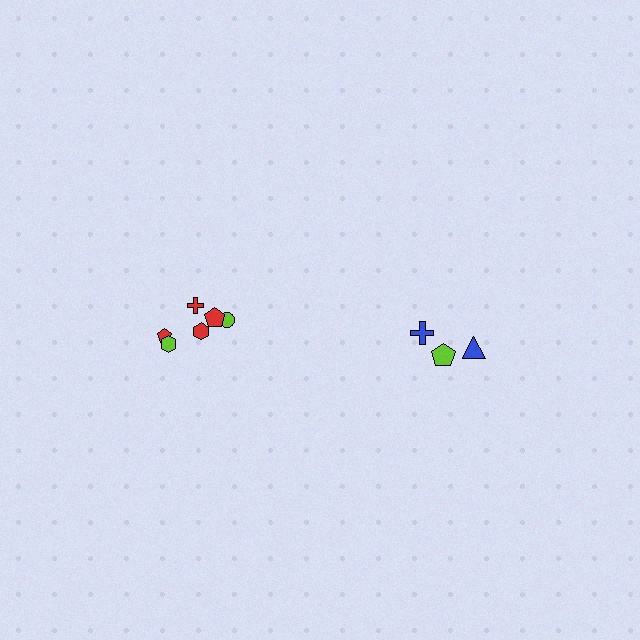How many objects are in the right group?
There are 3 objects.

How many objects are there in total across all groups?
There are 9 objects.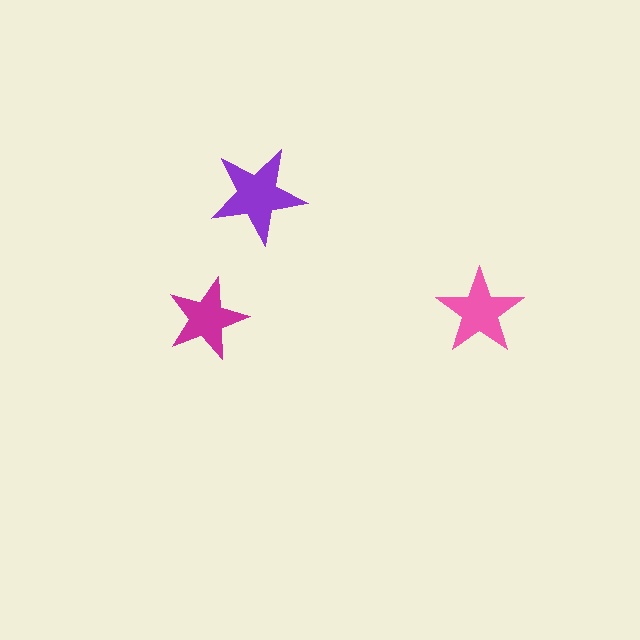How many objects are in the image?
There are 3 objects in the image.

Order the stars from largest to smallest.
the purple one, the pink one, the magenta one.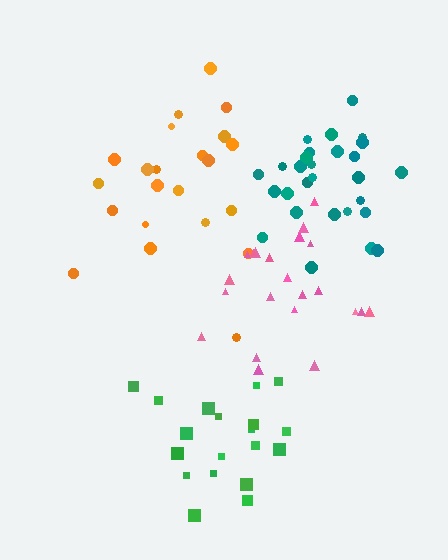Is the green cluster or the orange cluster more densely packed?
Green.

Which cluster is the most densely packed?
Teal.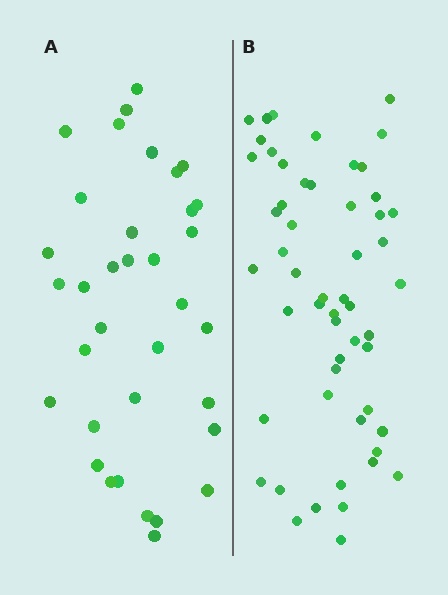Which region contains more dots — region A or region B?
Region B (the right region) has more dots.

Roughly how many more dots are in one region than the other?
Region B has approximately 20 more dots than region A.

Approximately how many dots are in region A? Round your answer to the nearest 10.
About 40 dots. (The exact count is 35, which rounds to 40.)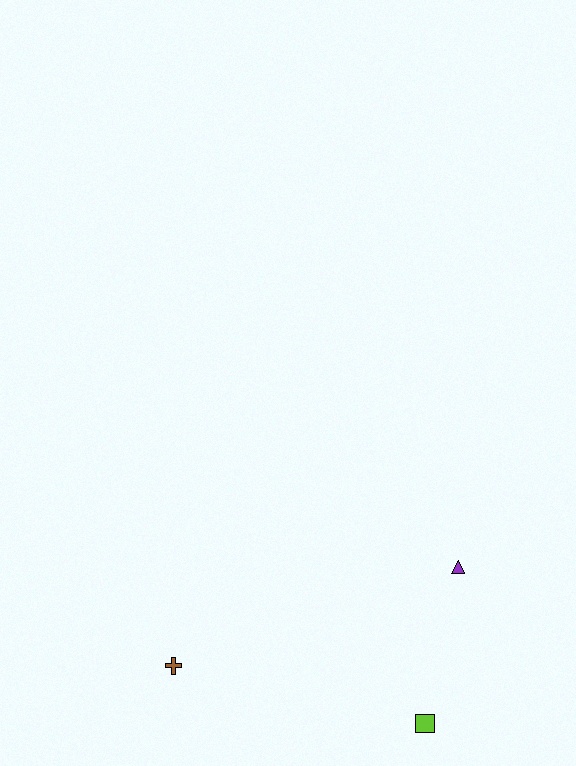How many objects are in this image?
There are 3 objects.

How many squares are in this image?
There is 1 square.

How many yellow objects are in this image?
There are no yellow objects.